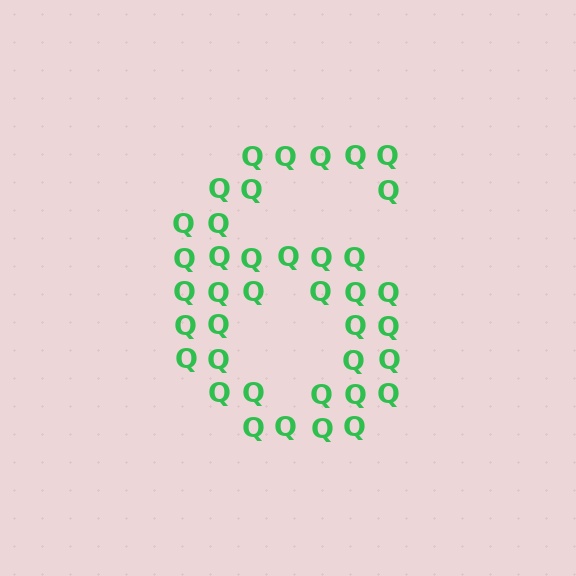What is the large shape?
The large shape is the digit 6.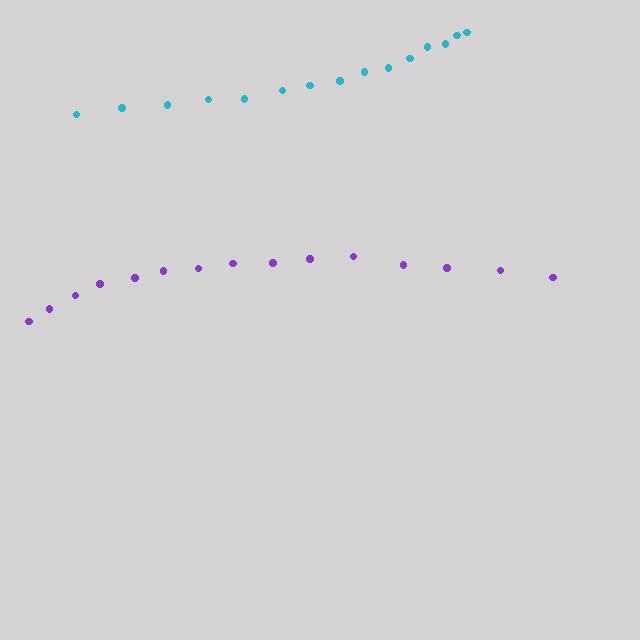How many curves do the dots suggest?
There are 2 distinct paths.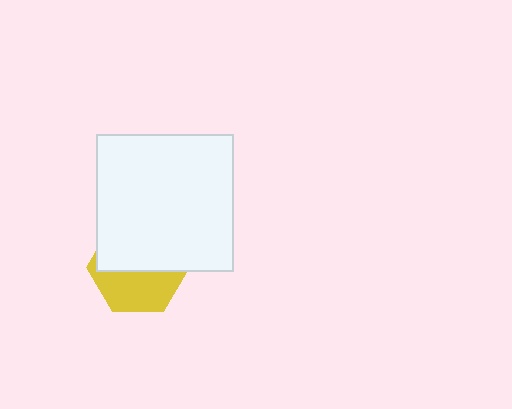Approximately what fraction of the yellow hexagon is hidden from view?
Roughly 54% of the yellow hexagon is hidden behind the white square.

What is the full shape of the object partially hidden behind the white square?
The partially hidden object is a yellow hexagon.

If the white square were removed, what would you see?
You would see the complete yellow hexagon.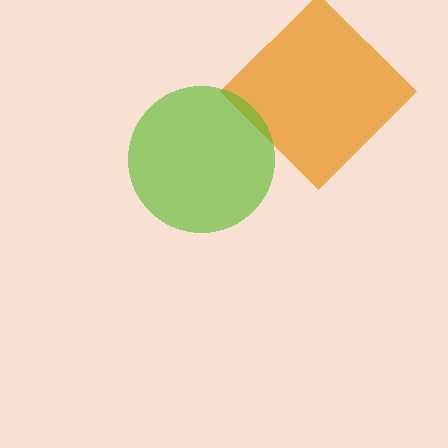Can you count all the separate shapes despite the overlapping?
Yes, there are 2 separate shapes.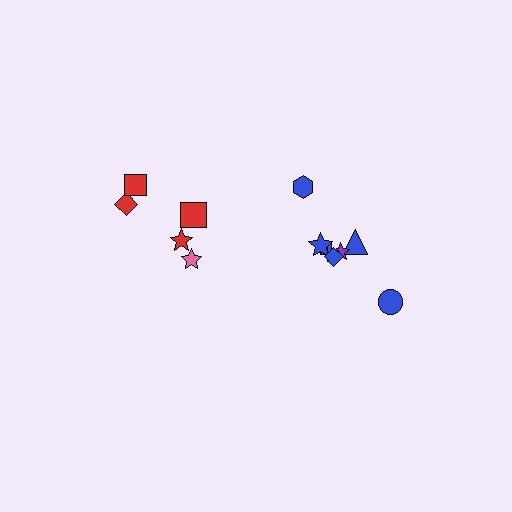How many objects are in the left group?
There are 5 objects.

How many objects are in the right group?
There are 7 objects.